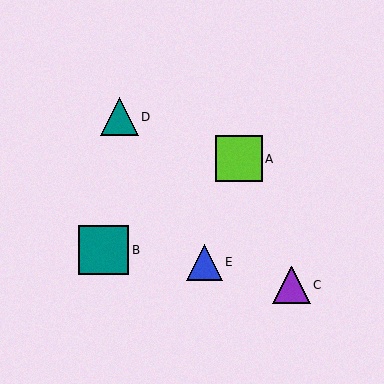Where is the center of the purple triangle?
The center of the purple triangle is at (292, 285).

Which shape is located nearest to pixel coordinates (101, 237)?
The teal square (labeled B) at (104, 250) is nearest to that location.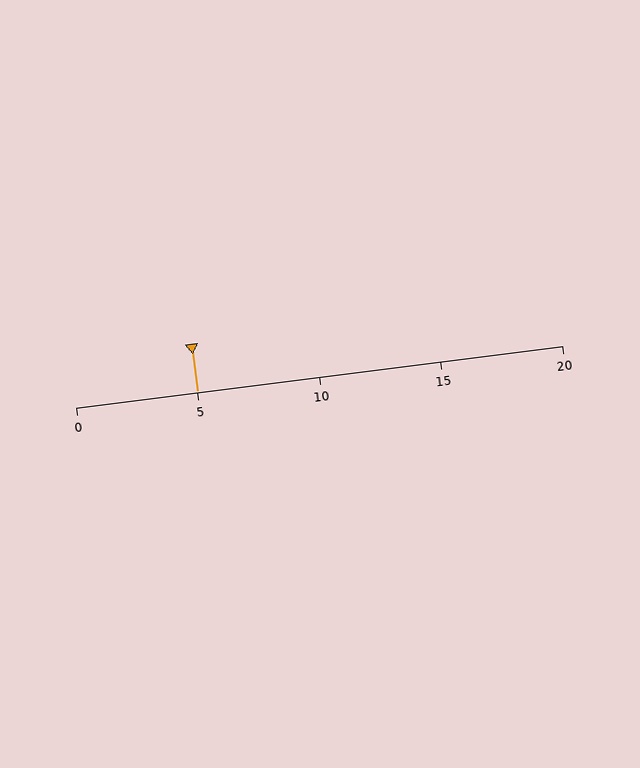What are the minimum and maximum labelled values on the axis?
The axis runs from 0 to 20.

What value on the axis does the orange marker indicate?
The marker indicates approximately 5.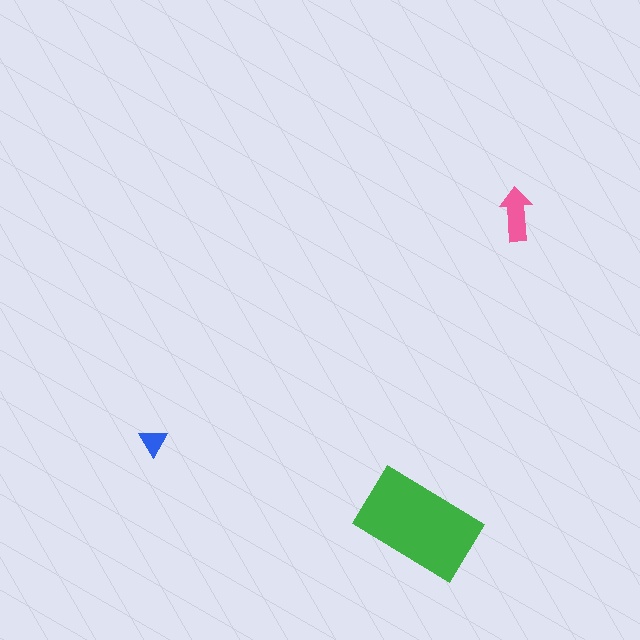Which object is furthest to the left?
The blue triangle is leftmost.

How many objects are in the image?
There are 3 objects in the image.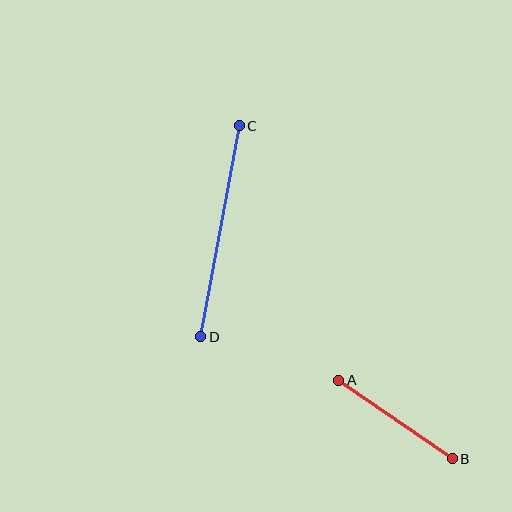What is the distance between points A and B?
The distance is approximately 138 pixels.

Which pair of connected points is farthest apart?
Points C and D are farthest apart.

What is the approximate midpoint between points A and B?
The midpoint is at approximately (395, 419) pixels.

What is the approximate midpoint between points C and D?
The midpoint is at approximately (220, 231) pixels.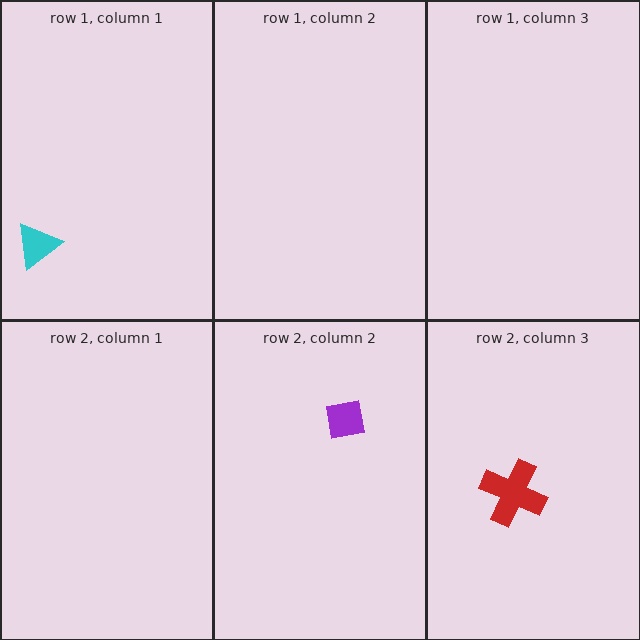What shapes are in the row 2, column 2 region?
The purple square.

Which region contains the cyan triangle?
The row 1, column 1 region.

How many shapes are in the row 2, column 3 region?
1.